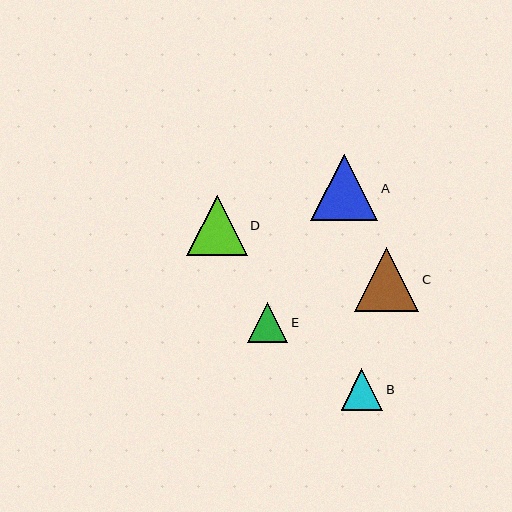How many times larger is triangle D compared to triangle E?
Triangle D is approximately 1.5 times the size of triangle E.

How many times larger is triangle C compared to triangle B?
Triangle C is approximately 1.5 times the size of triangle B.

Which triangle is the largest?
Triangle A is the largest with a size of approximately 67 pixels.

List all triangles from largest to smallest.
From largest to smallest: A, C, D, B, E.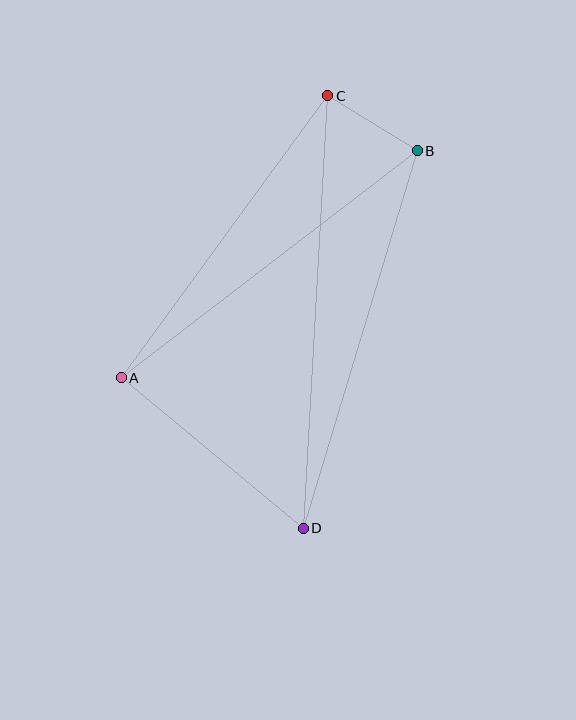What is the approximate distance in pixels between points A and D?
The distance between A and D is approximately 236 pixels.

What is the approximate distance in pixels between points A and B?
The distance between A and B is approximately 373 pixels.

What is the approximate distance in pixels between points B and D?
The distance between B and D is approximately 394 pixels.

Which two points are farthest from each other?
Points C and D are farthest from each other.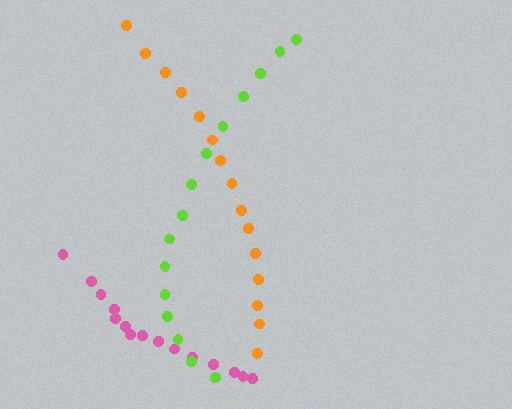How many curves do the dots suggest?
There are 3 distinct paths.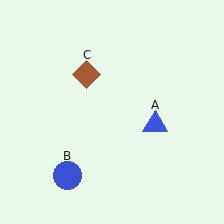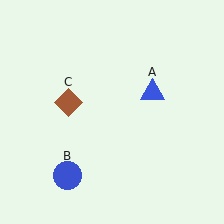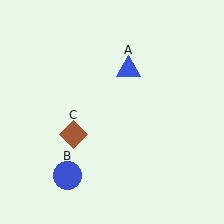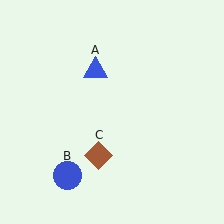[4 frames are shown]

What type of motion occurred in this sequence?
The blue triangle (object A), brown diamond (object C) rotated counterclockwise around the center of the scene.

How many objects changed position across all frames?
2 objects changed position: blue triangle (object A), brown diamond (object C).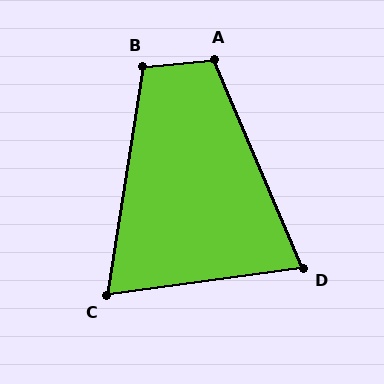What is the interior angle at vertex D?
Approximately 75 degrees (acute).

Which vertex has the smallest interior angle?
C, at approximately 73 degrees.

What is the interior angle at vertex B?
Approximately 105 degrees (obtuse).